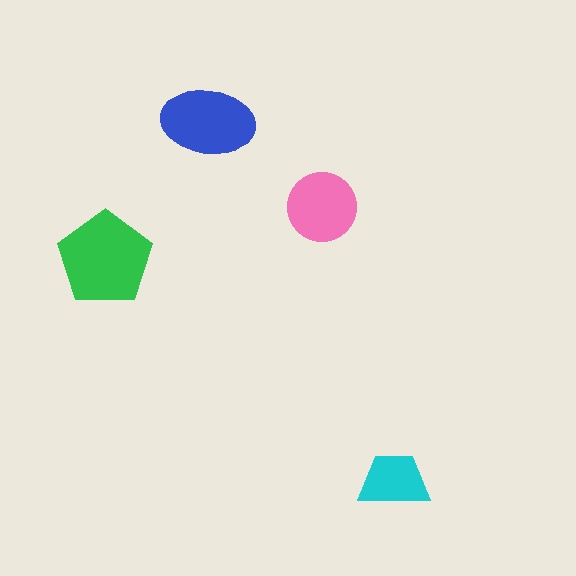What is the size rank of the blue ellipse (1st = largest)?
2nd.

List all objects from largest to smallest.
The green pentagon, the blue ellipse, the pink circle, the cyan trapezoid.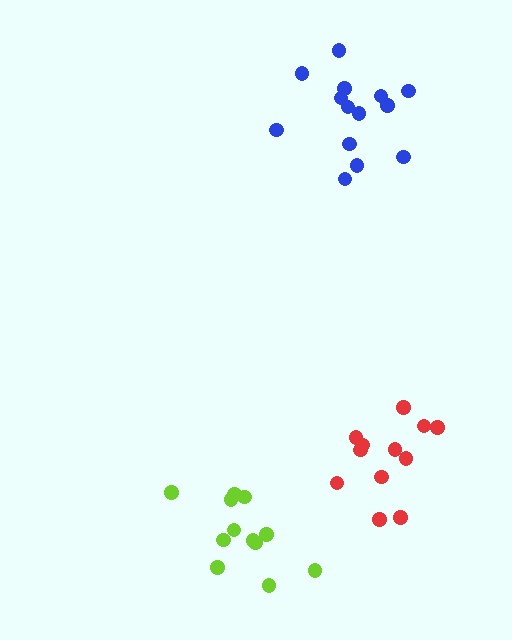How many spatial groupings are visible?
There are 3 spatial groupings.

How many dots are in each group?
Group 1: 14 dots, Group 2: 12 dots, Group 3: 12 dots (38 total).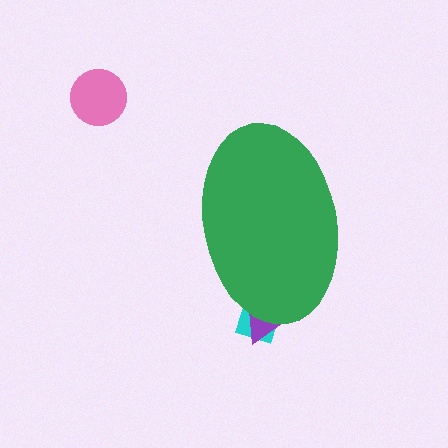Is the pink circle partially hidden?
No, the pink circle is fully visible.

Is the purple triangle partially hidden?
Yes, the purple triangle is partially hidden behind the green ellipse.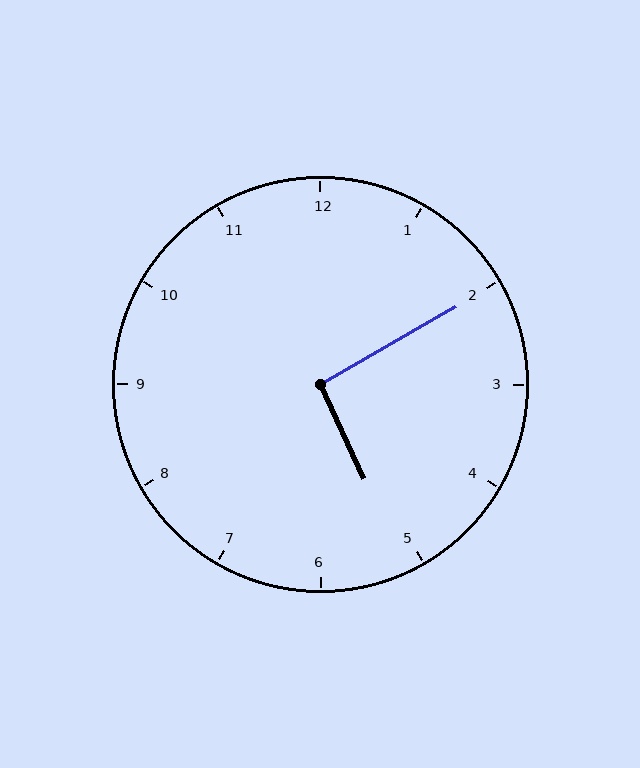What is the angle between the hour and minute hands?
Approximately 95 degrees.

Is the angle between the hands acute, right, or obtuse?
It is right.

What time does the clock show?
5:10.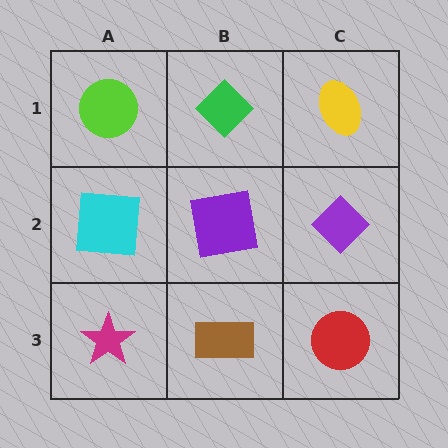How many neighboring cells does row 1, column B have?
3.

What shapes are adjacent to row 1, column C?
A purple diamond (row 2, column C), a green diamond (row 1, column B).